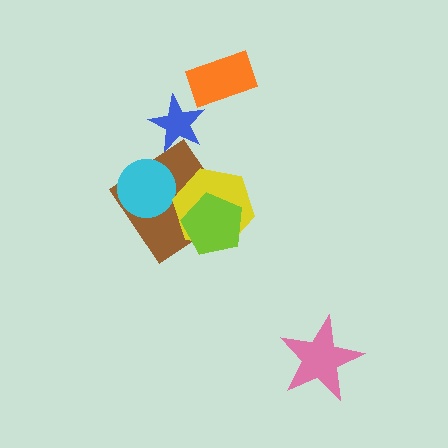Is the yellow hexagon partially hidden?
Yes, it is partially covered by another shape.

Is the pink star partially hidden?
No, no other shape covers it.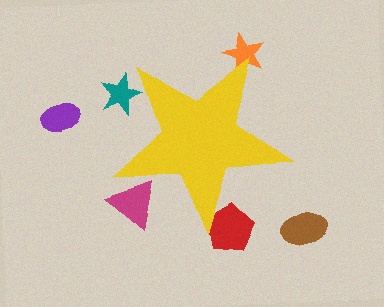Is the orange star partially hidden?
Yes, the orange star is partially hidden behind the yellow star.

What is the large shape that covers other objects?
A yellow star.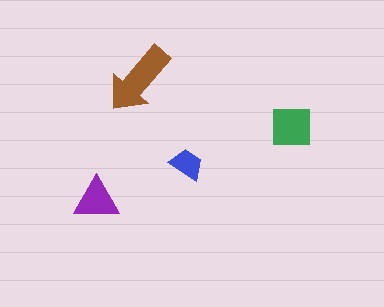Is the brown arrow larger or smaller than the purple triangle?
Larger.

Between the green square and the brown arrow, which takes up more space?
The brown arrow.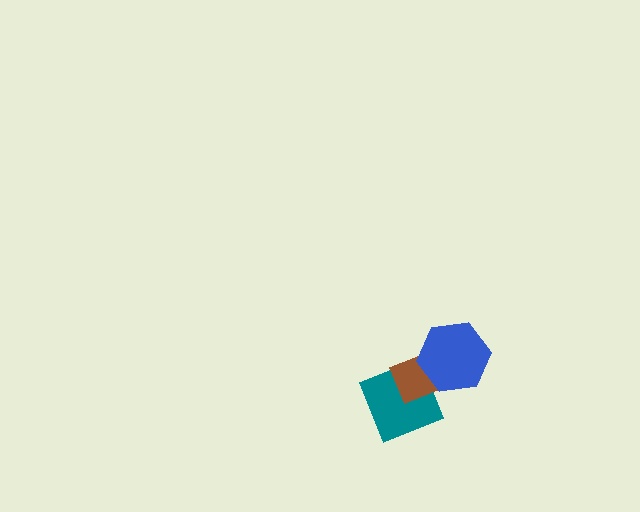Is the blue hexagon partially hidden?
No, no other shape covers it.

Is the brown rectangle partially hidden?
Yes, it is partially covered by another shape.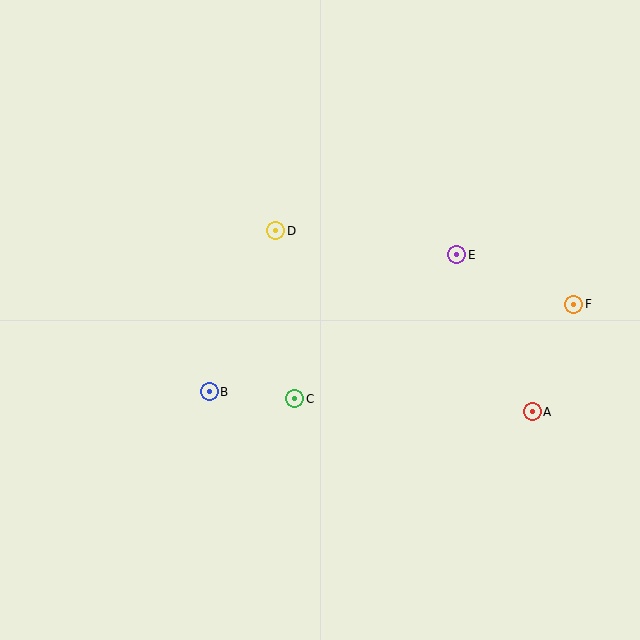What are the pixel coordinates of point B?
Point B is at (209, 392).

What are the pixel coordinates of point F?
Point F is at (574, 304).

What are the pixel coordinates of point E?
Point E is at (457, 255).